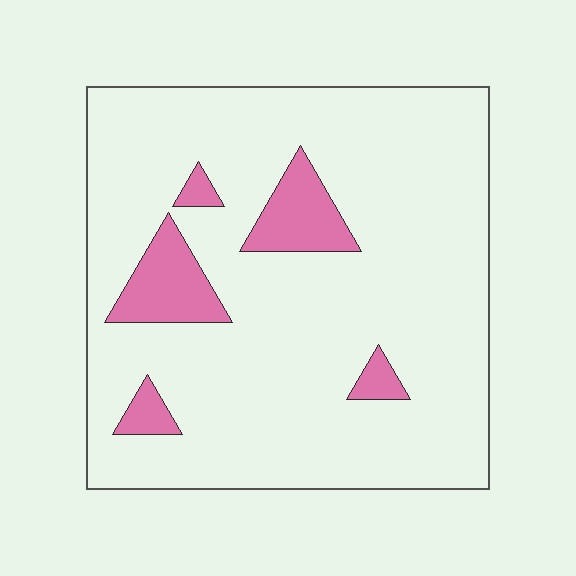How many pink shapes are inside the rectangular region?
5.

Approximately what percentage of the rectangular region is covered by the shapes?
Approximately 10%.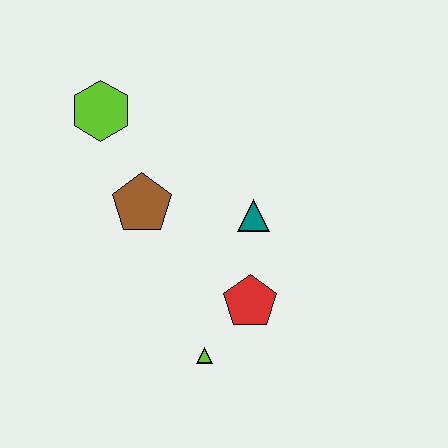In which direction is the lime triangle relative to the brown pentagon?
The lime triangle is below the brown pentagon.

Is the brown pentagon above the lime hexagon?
No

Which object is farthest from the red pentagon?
The lime hexagon is farthest from the red pentagon.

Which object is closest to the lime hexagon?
The brown pentagon is closest to the lime hexagon.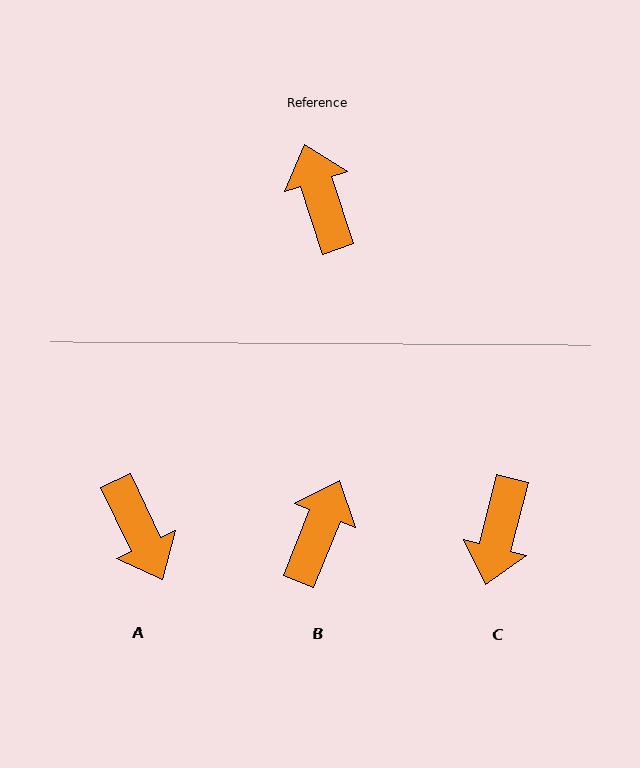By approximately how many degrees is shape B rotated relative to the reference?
Approximately 40 degrees clockwise.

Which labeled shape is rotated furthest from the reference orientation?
A, about 172 degrees away.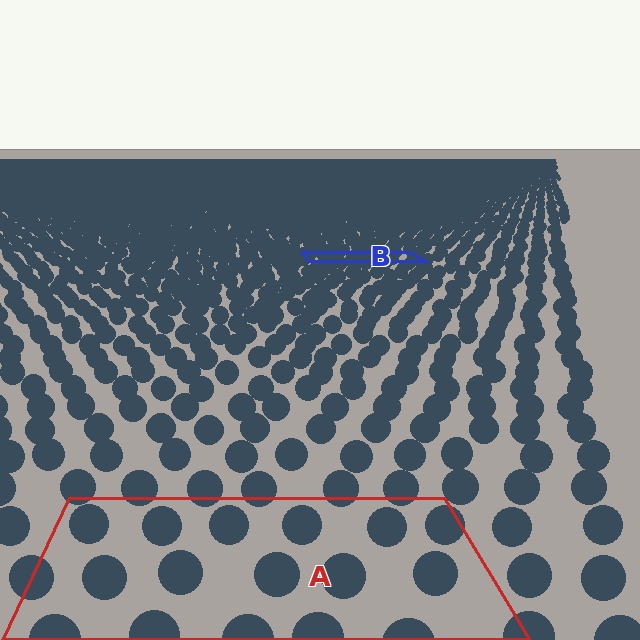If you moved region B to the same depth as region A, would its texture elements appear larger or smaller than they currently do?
They would appear larger. At a closer depth, the same texture elements are projected at a bigger on-screen size.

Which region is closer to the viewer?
Region A is closer. The texture elements there are larger and more spread out.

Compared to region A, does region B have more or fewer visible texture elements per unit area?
Region B has more texture elements per unit area — they are packed more densely because it is farther away.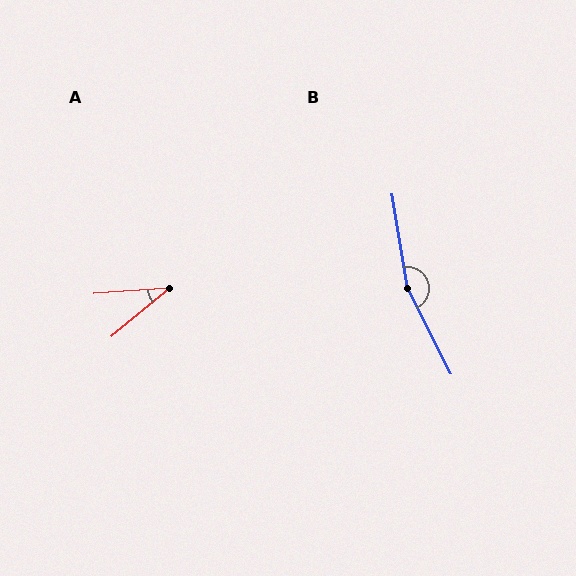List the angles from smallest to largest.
A (35°), B (162°).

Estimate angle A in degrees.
Approximately 35 degrees.